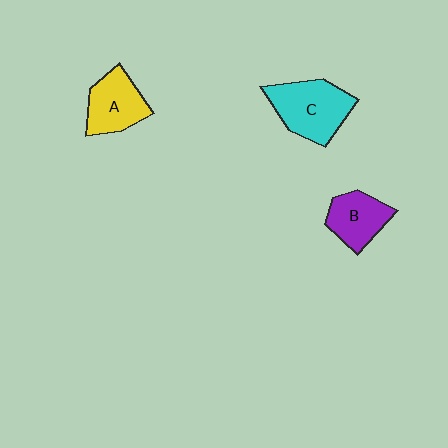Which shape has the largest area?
Shape C (cyan).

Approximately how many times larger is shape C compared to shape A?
Approximately 1.3 times.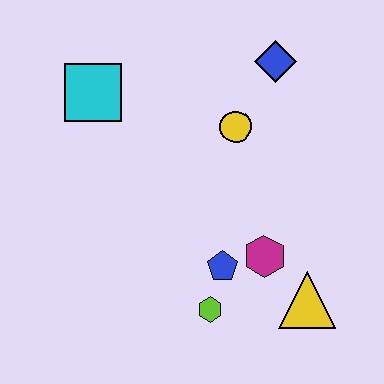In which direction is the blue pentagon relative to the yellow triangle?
The blue pentagon is to the left of the yellow triangle.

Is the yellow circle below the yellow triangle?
No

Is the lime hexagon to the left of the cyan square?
No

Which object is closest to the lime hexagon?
The blue pentagon is closest to the lime hexagon.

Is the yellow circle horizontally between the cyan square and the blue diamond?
Yes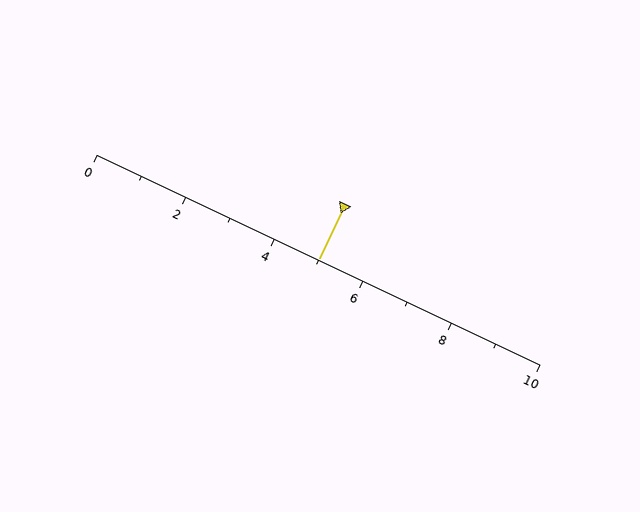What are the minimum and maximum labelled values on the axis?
The axis runs from 0 to 10.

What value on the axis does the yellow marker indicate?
The marker indicates approximately 5.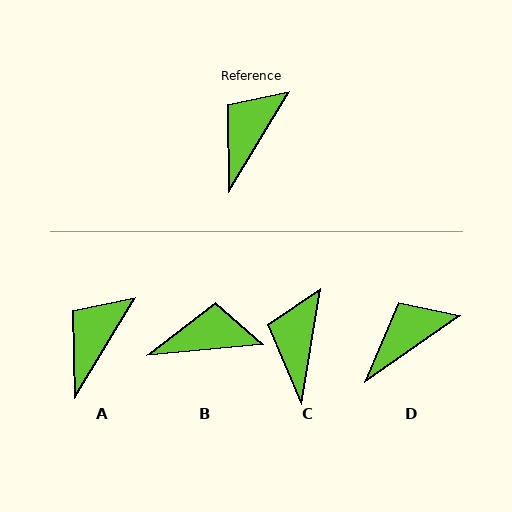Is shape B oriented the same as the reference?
No, it is off by about 53 degrees.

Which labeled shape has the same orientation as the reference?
A.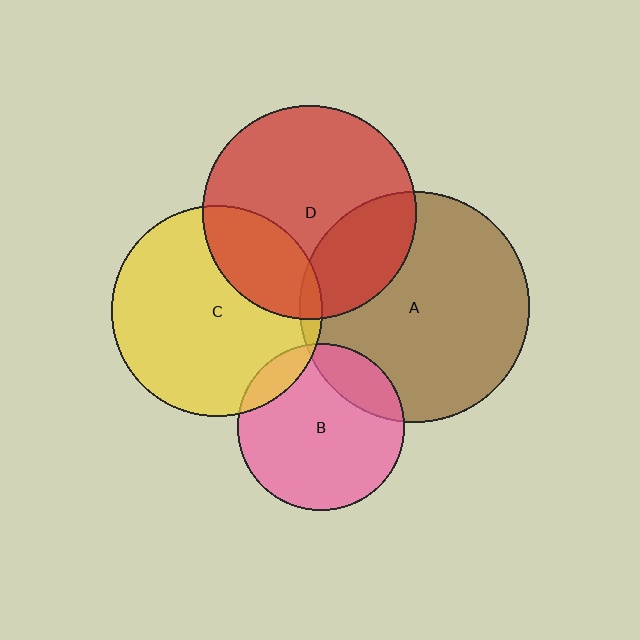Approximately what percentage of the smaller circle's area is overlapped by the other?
Approximately 25%.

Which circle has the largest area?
Circle A (brown).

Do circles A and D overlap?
Yes.